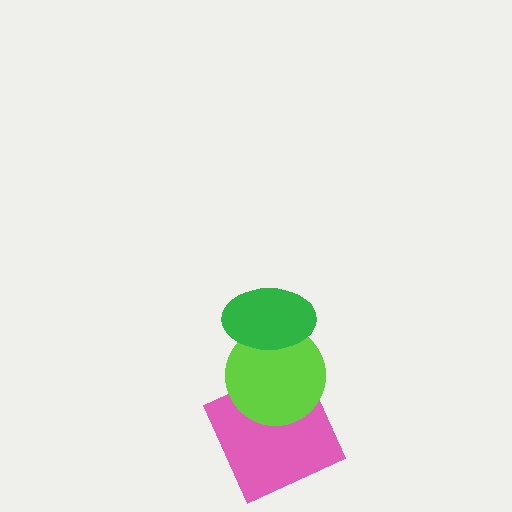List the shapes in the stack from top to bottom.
From top to bottom: the green ellipse, the lime circle, the pink square.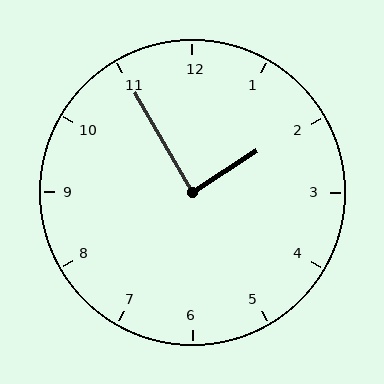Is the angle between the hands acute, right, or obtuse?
It is right.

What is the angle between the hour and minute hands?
Approximately 88 degrees.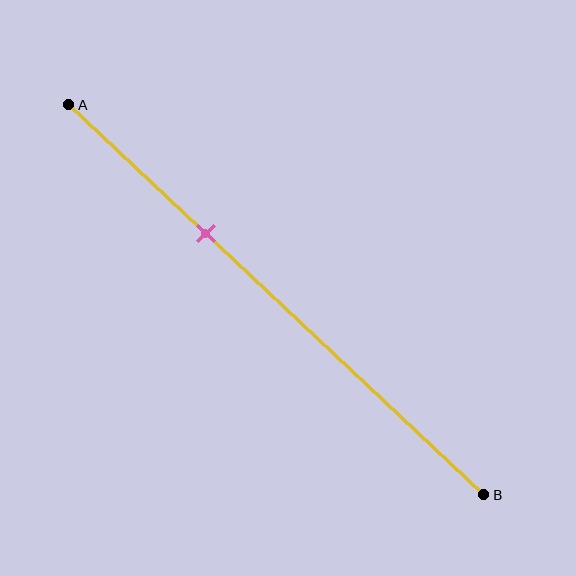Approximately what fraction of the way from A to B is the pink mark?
The pink mark is approximately 35% of the way from A to B.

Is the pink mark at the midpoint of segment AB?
No, the mark is at about 35% from A, not at the 50% midpoint.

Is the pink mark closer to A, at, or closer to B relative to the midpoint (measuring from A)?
The pink mark is closer to point A than the midpoint of segment AB.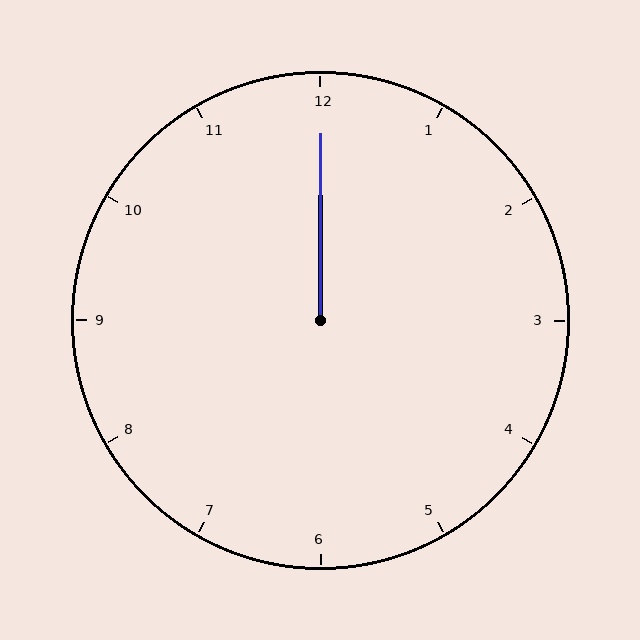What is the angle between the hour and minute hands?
Approximately 0 degrees.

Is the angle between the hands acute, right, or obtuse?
It is acute.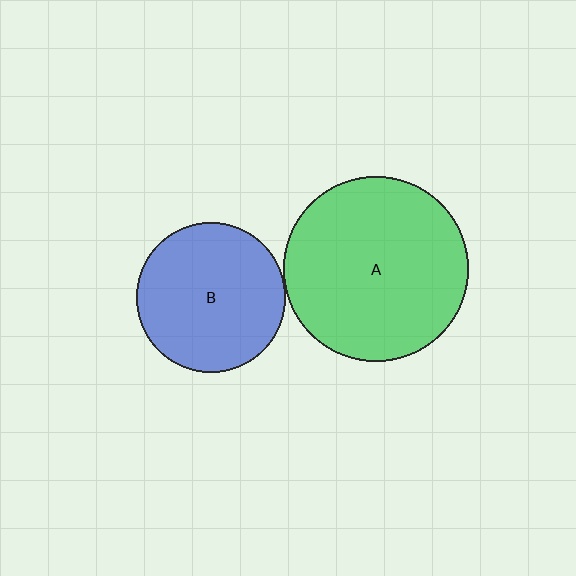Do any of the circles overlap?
No, none of the circles overlap.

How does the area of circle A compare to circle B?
Approximately 1.5 times.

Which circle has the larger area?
Circle A (green).